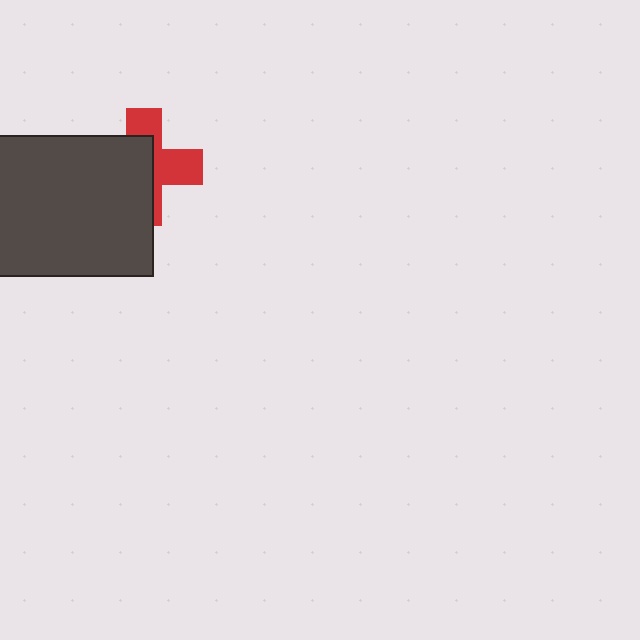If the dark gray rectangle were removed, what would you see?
You would see the complete red cross.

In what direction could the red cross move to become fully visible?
The red cross could move right. That would shift it out from behind the dark gray rectangle entirely.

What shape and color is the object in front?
The object in front is a dark gray rectangle.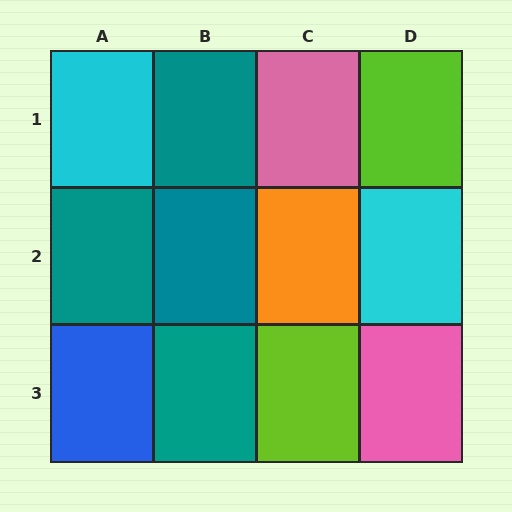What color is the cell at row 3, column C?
Lime.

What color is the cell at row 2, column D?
Cyan.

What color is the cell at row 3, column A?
Blue.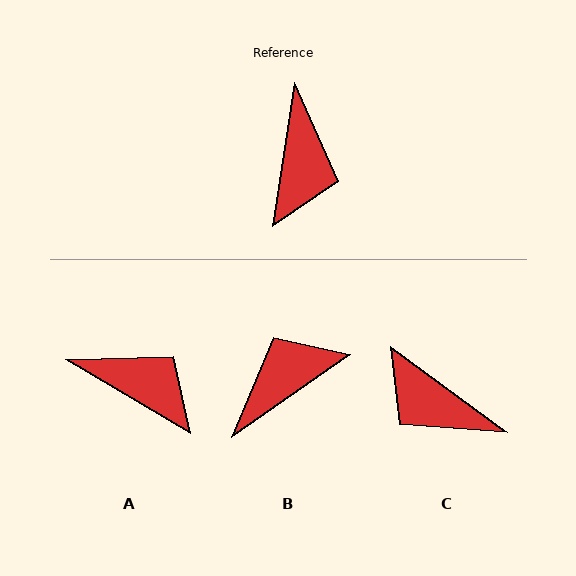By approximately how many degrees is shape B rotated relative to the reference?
Approximately 134 degrees counter-clockwise.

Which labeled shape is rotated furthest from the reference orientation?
B, about 134 degrees away.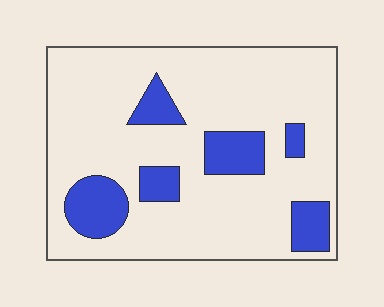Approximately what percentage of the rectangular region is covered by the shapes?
Approximately 20%.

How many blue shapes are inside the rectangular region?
6.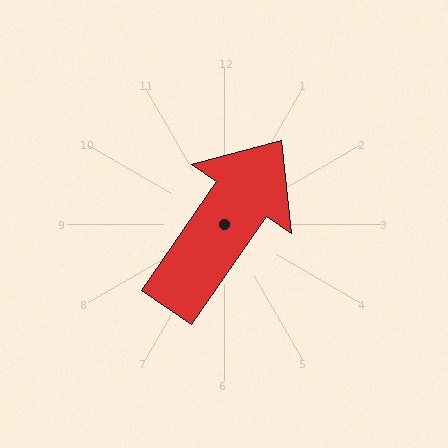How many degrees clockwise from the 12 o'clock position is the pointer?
Approximately 35 degrees.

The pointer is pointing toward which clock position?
Roughly 1 o'clock.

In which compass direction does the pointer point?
Northeast.